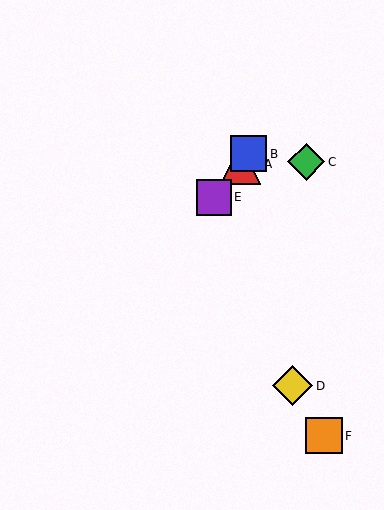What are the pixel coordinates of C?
Object C is at (306, 162).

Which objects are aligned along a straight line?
Objects A, B, E are aligned along a straight line.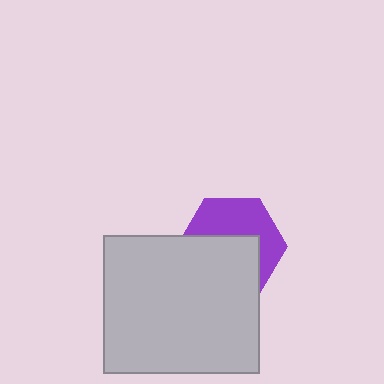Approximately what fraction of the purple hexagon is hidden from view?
Roughly 52% of the purple hexagon is hidden behind the light gray rectangle.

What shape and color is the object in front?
The object in front is a light gray rectangle.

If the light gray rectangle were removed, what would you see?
You would see the complete purple hexagon.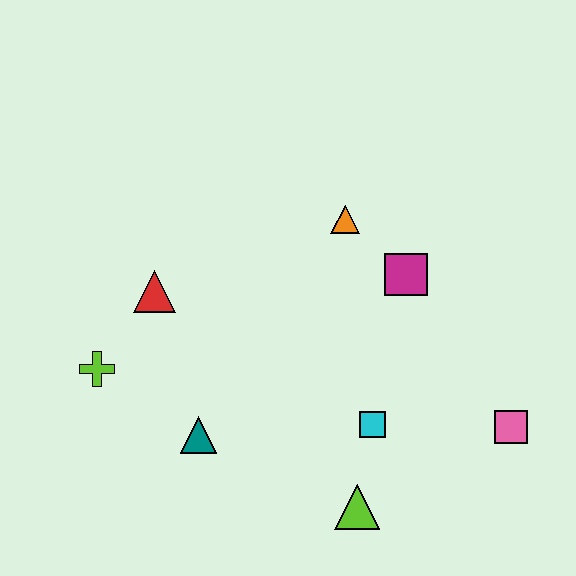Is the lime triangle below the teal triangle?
Yes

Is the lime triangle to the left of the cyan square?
Yes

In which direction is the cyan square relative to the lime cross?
The cyan square is to the right of the lime cross.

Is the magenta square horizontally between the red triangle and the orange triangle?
No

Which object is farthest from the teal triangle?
The pink square is farthest from the teal triangle.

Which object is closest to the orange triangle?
The magenta square is closest to the orange triangle.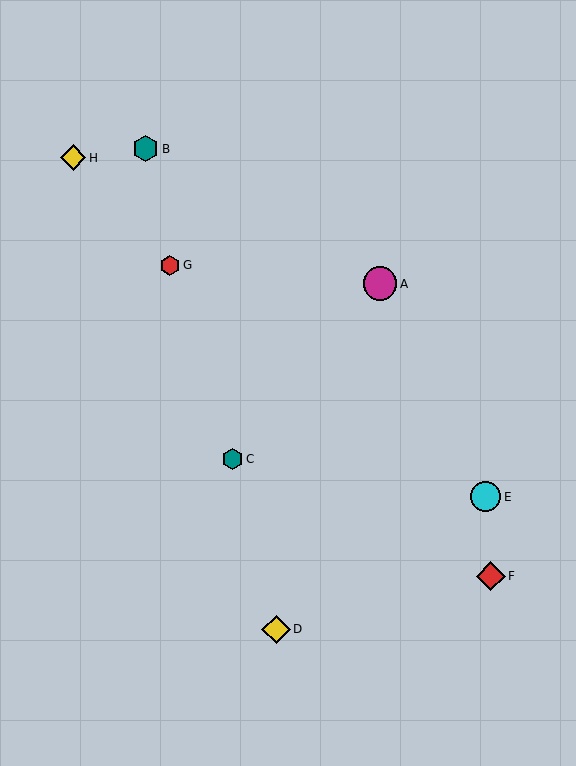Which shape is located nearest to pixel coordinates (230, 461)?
The teal hexagon (labeled C) at (233, 459) is nearest to that location.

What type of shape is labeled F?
Shape F is a red diamond.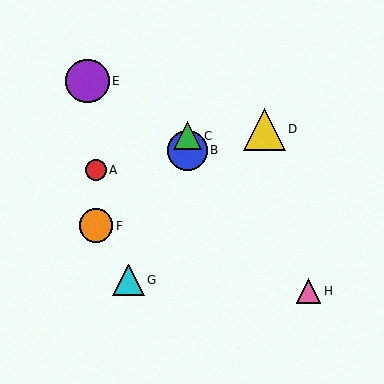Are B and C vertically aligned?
Yes, both are at x≈187.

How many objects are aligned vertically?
2 objects (B, C) are aligned vertically.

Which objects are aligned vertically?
Objects B, C are aligned vertically.